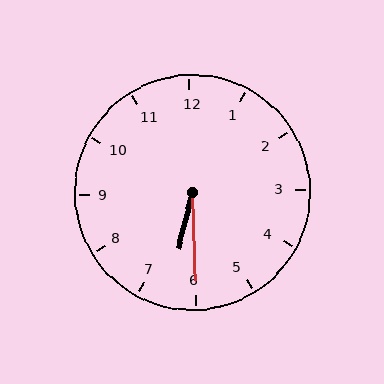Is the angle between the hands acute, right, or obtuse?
It is acute.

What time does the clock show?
6:30.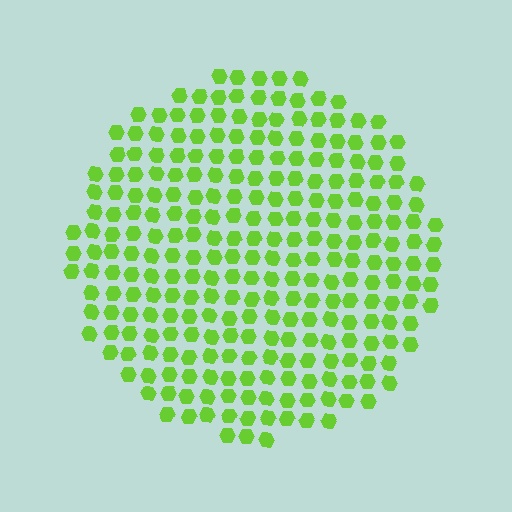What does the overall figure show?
The overall figure shows a circle.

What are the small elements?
The small elements are hexagons.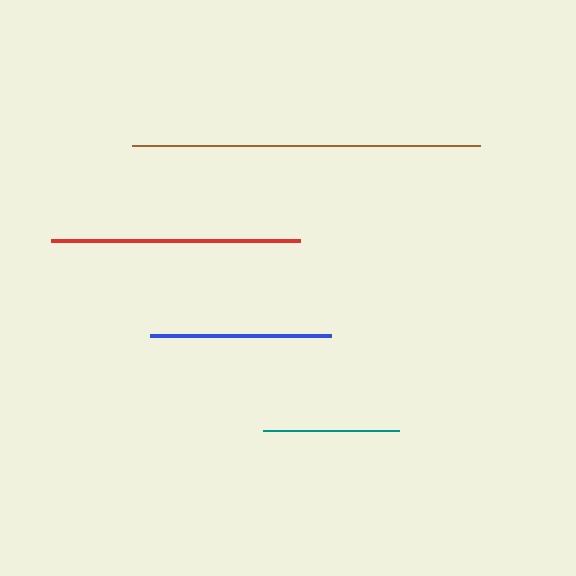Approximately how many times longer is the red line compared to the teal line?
The red line is approximately 1.8 times the length of the teal line.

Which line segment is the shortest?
The teal line is the shortest at approximately 136 pixels.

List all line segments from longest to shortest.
From longest to shortest: brown, red, blue, teal.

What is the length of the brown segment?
The brown segment is approximately 348 pixels long.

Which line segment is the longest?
The brown line is the longest at approximately 348 pixels.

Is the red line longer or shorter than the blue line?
The red line is longer than the blue line.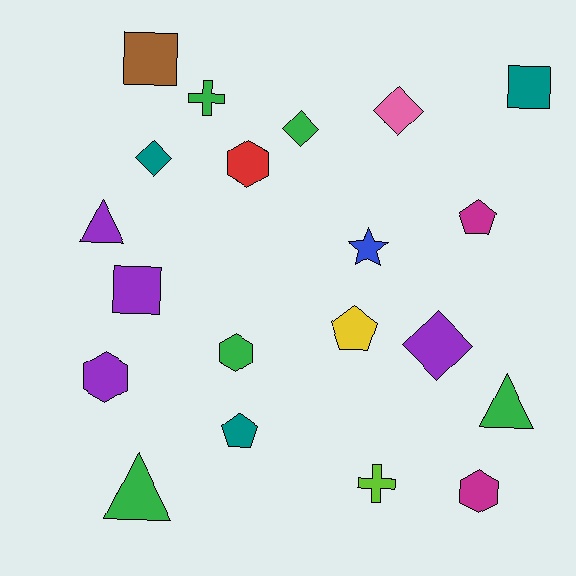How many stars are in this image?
There is 1 star.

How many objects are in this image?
There are 20 objects.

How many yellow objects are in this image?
There is 1 yellow object.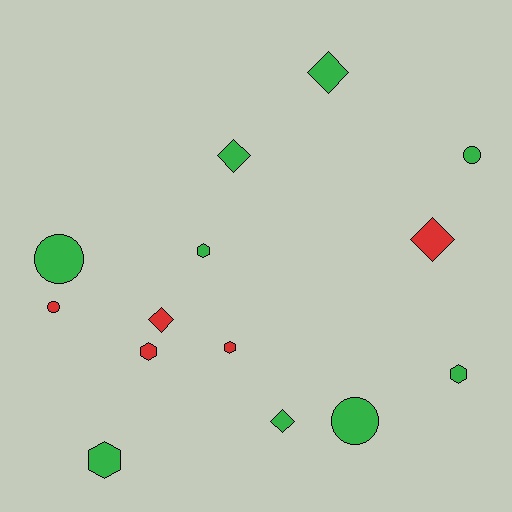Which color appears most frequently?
Green, with 9 objects.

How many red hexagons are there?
There are 2 red hexagons.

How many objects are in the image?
There are 14 objects.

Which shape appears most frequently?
Hexagon, with 5 objects.